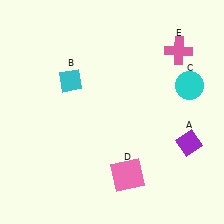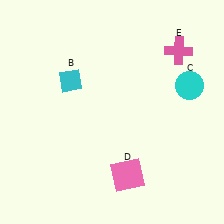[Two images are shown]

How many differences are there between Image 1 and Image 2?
There is 1 difference between the two images.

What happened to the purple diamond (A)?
The purple diamond (A) was removed in Image 2. It was in the bottom-right area of Image 1.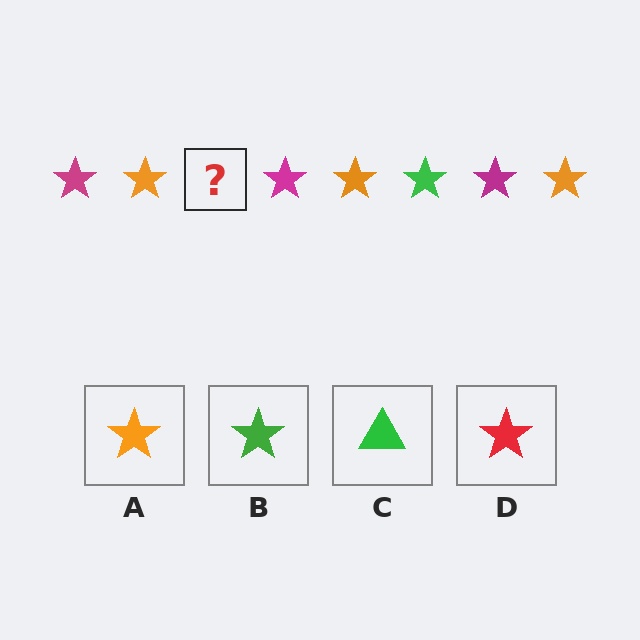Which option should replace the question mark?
Option B.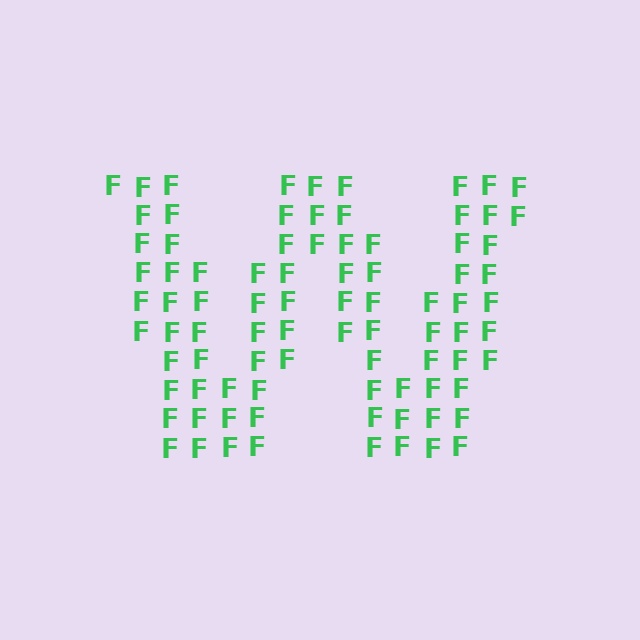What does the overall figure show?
The overall figure shows the letter W.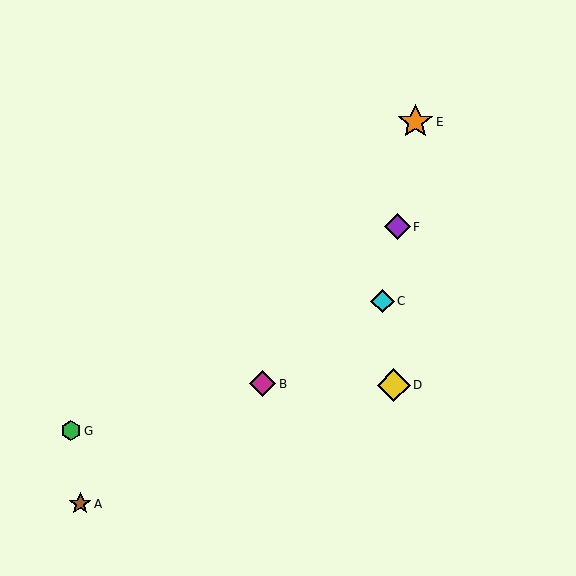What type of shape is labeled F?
Shape F is a purple diamond.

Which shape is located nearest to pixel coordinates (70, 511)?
The brown star (labeled A) at (80, 504) is nearest to that location.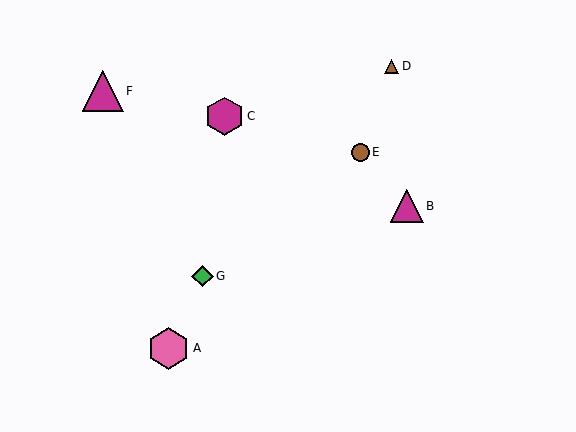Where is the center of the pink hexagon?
The center of the pink hexagon is at (169, 348).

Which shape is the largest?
The pink hexagon (labeled A) is the largest.